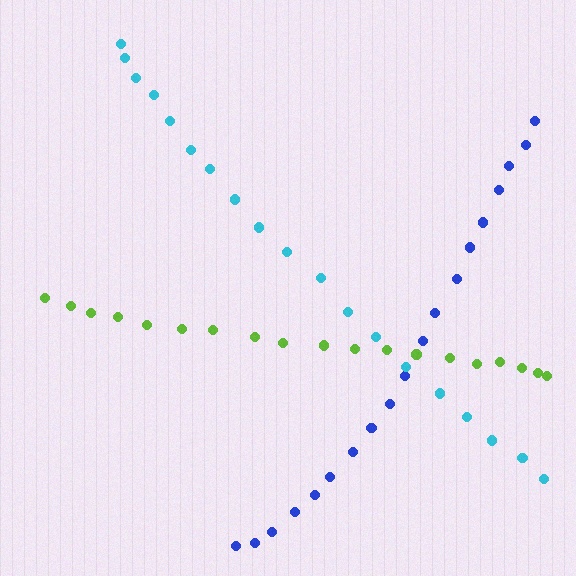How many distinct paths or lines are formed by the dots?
There are 3 distinct paths.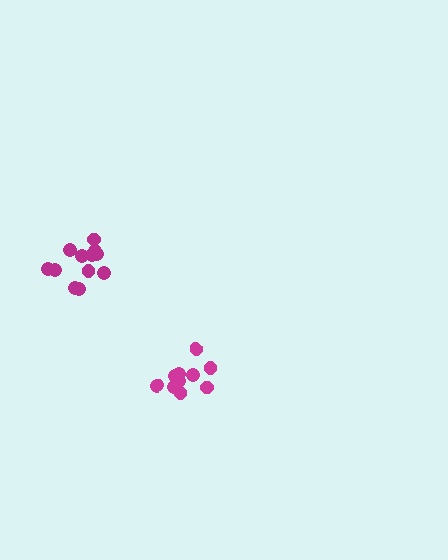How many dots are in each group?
Group 1: 10 dots, Group 2: 12 dots (22 total).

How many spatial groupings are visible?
There are 2 spatial groupings.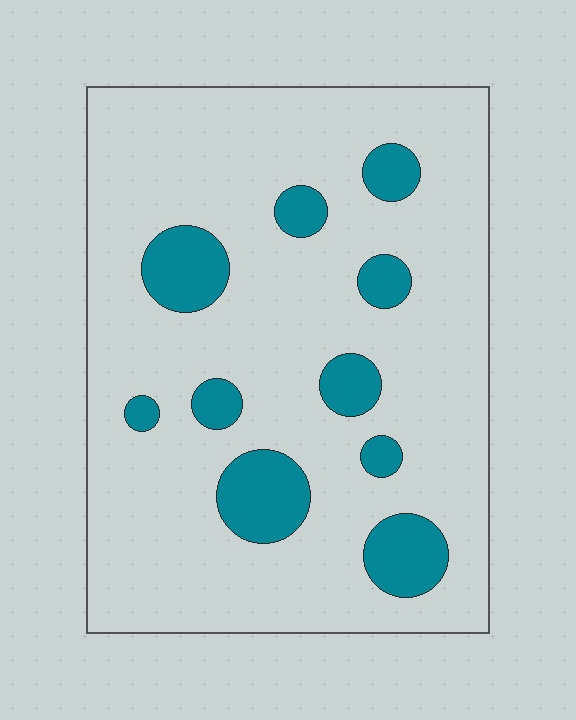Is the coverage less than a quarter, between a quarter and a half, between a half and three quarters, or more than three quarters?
Less than a quarter.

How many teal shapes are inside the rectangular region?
10.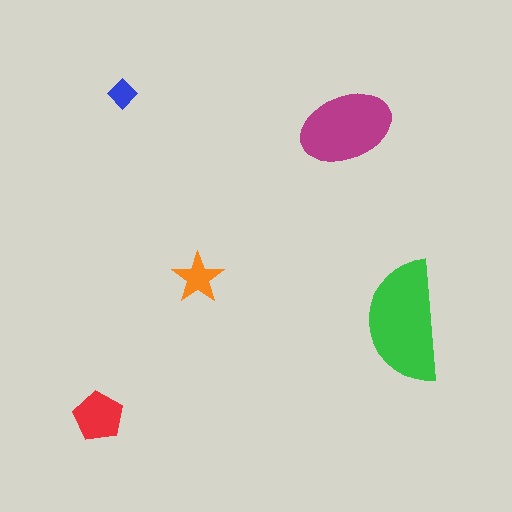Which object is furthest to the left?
The red pentagon is leftmost.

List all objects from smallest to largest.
The blue diamond, the orange star, the red pentagon, the magenta ellipse, the green semicircle.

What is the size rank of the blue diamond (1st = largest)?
5th.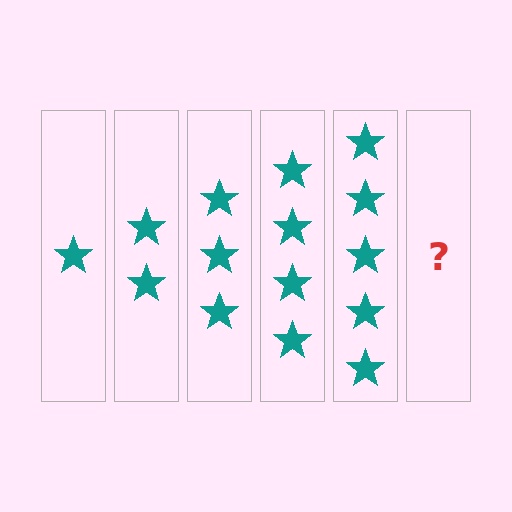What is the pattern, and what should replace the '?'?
The pattern is that each step adds one more star. The '?' should be 6 stars.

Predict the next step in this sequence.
The next step is 6 stars.